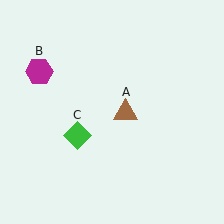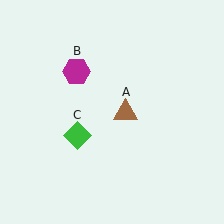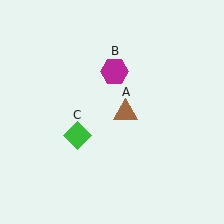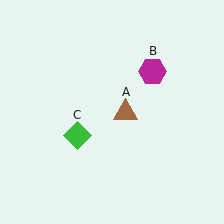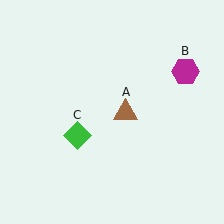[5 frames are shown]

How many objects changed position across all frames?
1 object changed position: magenta hexagon (object B).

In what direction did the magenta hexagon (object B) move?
The magenta hexagon (object B) moved right.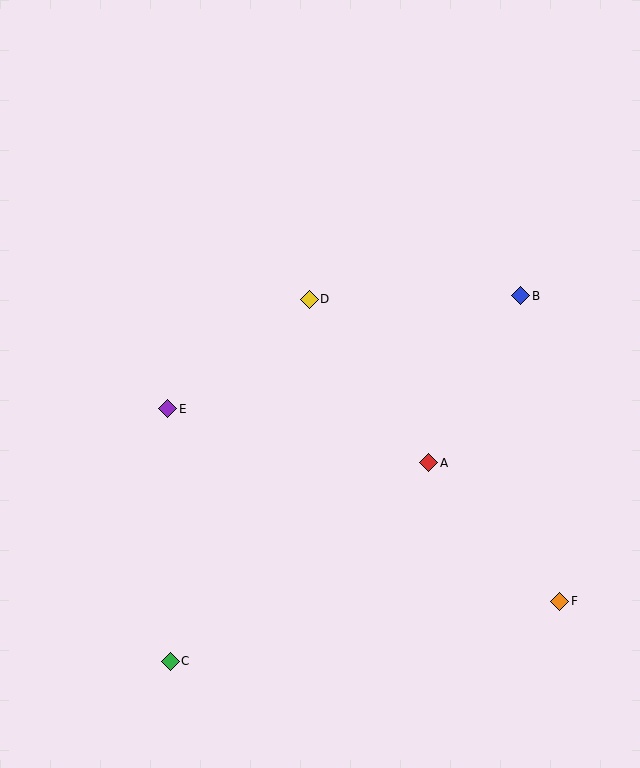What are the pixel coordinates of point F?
Point F is at (560, 601).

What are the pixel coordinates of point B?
Point B is at (521, 296).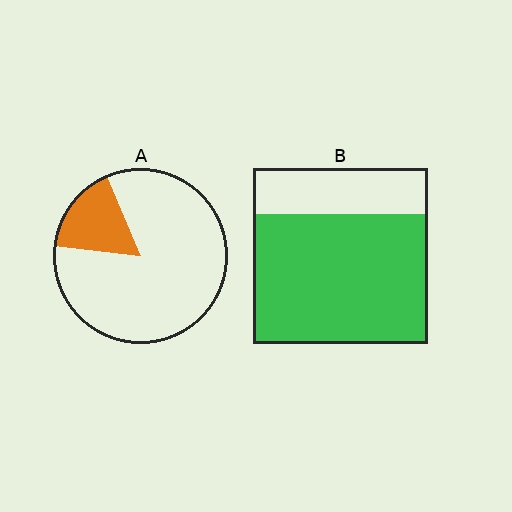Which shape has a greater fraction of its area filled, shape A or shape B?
Shape B.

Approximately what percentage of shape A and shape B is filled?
A is approximately 15% and B is approximately 75%.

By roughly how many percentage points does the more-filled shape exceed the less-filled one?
By roughly 55 percentage points (B over A).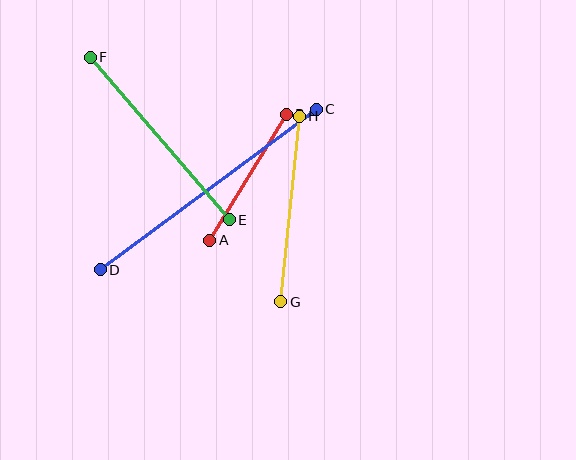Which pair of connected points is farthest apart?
Points C and D are farthest apart.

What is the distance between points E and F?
The distance is approximately 214 pixels.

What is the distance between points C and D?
The distance is approximately 269 pixels.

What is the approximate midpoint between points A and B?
The midpoint is at approximately (248, 177) pixels.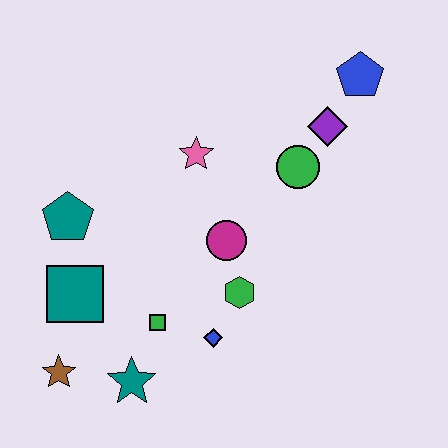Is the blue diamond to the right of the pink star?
Yes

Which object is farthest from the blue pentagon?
The brown star is farthest from the blue pentagon.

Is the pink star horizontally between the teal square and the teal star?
No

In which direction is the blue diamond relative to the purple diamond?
The blue diamond is below the purple diamond.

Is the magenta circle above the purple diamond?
No